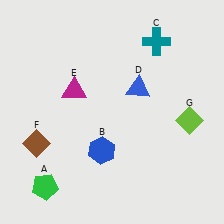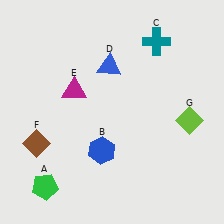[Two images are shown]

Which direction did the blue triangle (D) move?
The blue triangle (D) moved left.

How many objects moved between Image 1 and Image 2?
1 object moved between the two images.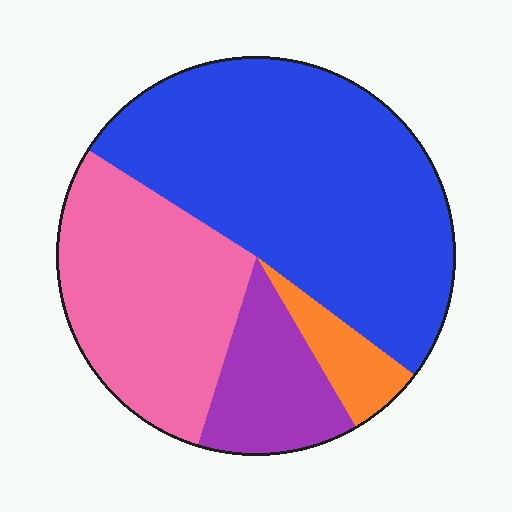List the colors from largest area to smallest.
From largest to smallest: blue, pink, purple, orange.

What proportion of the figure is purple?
Purple takes up less than a quarter of the figure.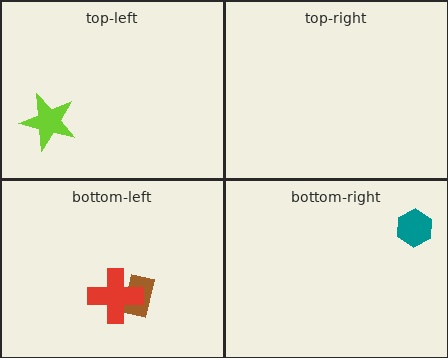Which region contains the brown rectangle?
The bottom-left region.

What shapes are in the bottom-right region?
The teal hexagon.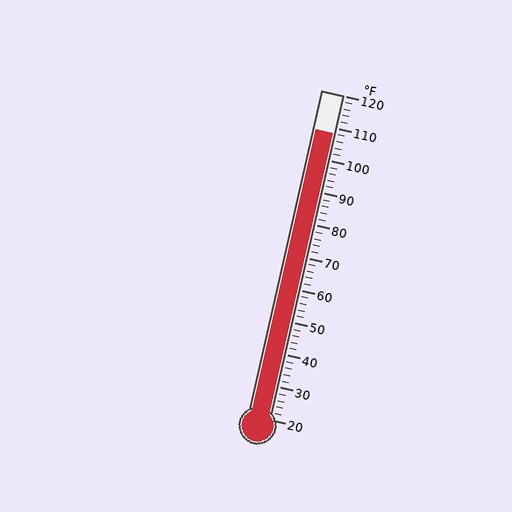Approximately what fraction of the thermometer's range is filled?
The thermometer is filled to approximately 90% of its range.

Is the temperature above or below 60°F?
The temperature is above 60°F.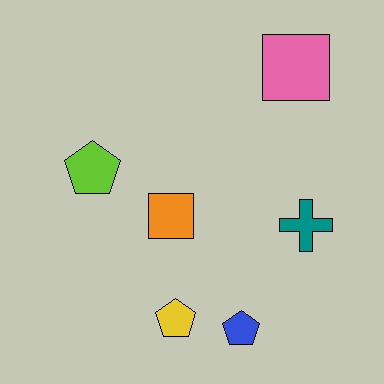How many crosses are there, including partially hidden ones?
There is 1 cross.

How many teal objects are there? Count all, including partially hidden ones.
There is 1 teal object.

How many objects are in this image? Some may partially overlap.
There are 6 objects.